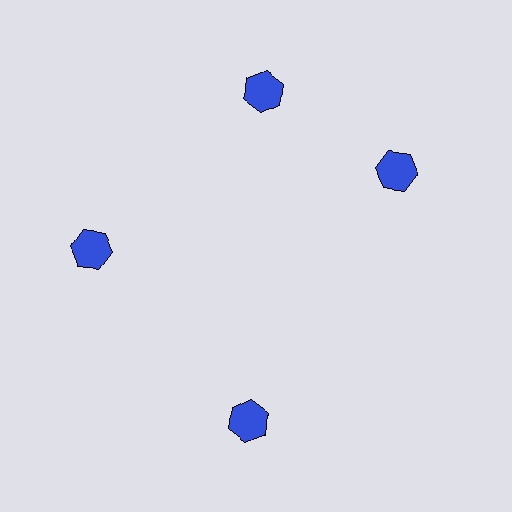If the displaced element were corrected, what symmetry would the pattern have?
It would have 4-fold rotational symmetry — the pattern would map onto itself every 90 degrees.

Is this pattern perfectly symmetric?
No. The 4 blue hexagons are arranged in a ring, but one element near the 3 o'clock position is rotated out of alignment along the ring, breaking the 4-fold rotational symmetry.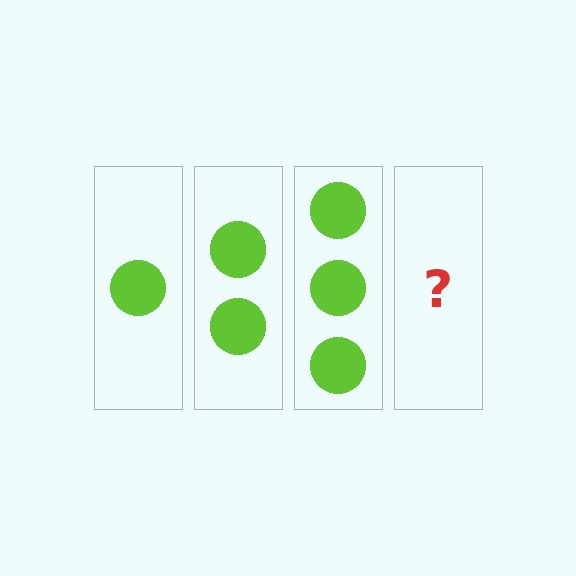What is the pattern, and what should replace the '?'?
The pattern is that each step adds one more circle. The '?' should be 4 circles.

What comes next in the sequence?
The next element should be 4 circles.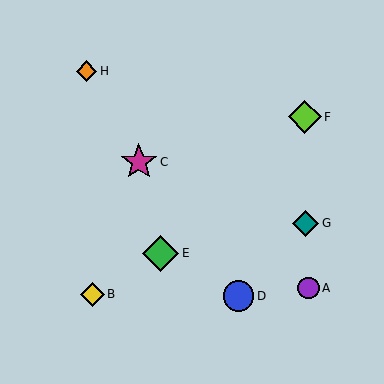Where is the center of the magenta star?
The center of the magenta star is at (139, 162).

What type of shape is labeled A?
Shape A is a purple circle.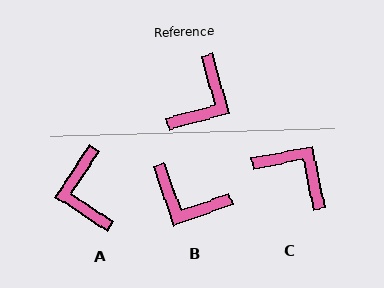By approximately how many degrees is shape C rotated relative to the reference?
Approximately 86 degrees counter-clockwise.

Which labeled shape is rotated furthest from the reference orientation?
A, about 139 degrees away.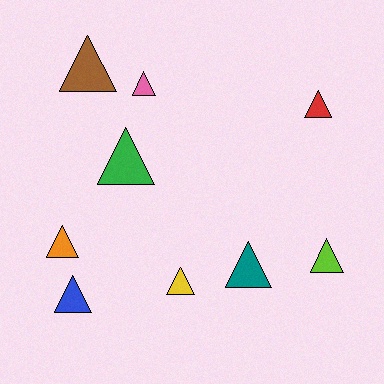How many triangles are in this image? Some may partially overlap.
There are 9 triangles.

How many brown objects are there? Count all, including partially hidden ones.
There is 1 brown object.